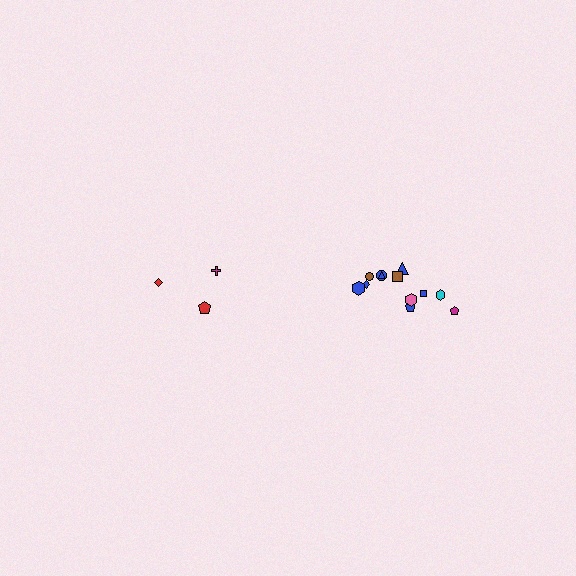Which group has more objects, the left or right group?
The right group.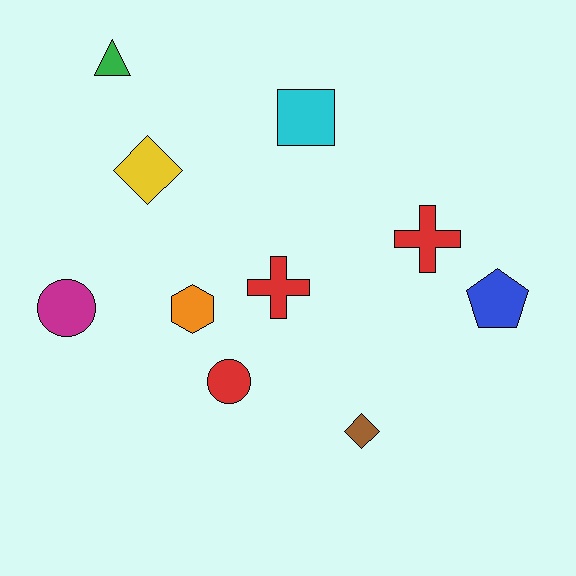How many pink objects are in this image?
There are no pink objects.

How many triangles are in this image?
There is 1 triangle.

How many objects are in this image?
There are 10 objects.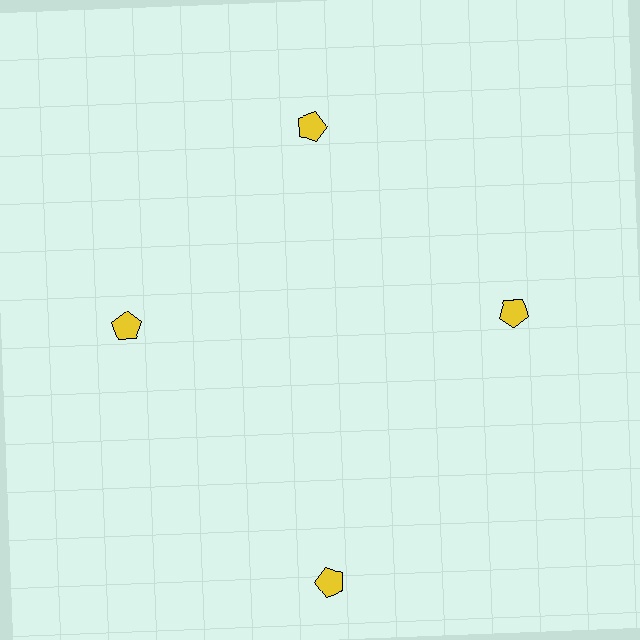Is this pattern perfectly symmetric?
No. The 4 yellow pentagons are arranged in a ring, but one element near the 6 o'clock position is pushed outward from the center, breaking the 4-fold rotational symmetry.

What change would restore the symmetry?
The symmetry would be restored by moving it inward, back onto the ring so that all 4 pentagons sit at equal angles and equal distance from the center.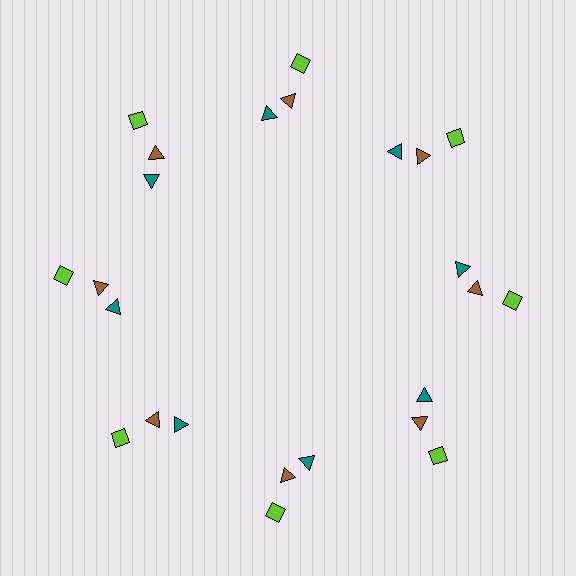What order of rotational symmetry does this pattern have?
This pattern has 8-fold rotational symmetry.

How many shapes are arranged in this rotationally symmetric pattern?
There are 24 shapes, arranged in 8 groups of 3.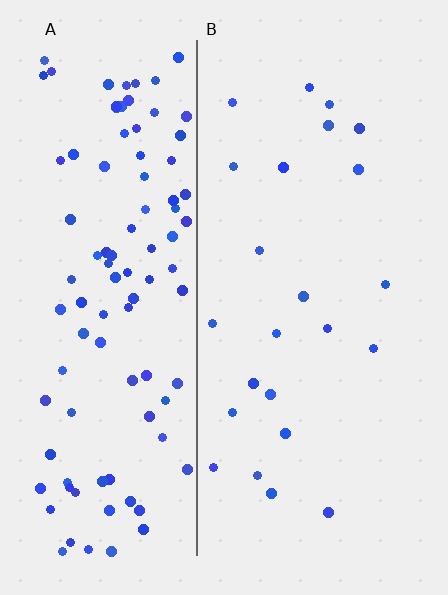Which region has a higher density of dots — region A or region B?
A (the left).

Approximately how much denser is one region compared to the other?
Approximately 4.5× — region A over region B.